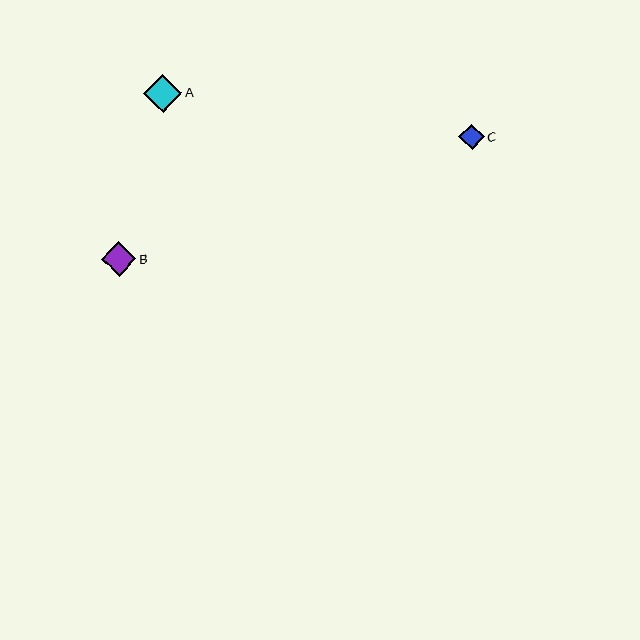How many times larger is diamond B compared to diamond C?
Diamond B is approximately 1.4 times the size of diamond C.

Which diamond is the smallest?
Diamond C is the smallest with a size of approximately 25 pixels.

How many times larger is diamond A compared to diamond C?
Diamond A is approximately 1.5 times the size of diamond C.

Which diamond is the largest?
Diamond A is the largest with a size of approximately 38 pixels.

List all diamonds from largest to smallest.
From largest to smallest: A, B, C.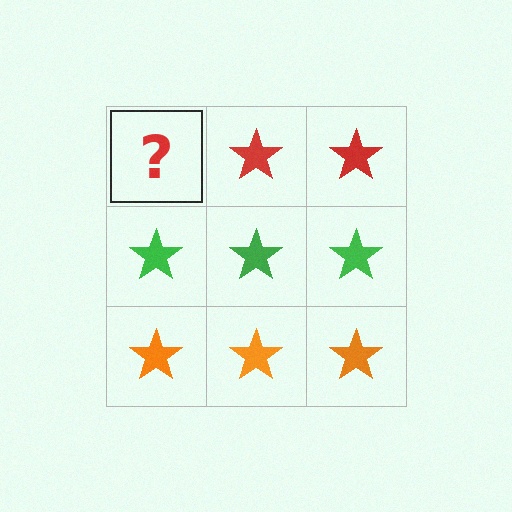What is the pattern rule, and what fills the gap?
The rule is that each row has a consistent color. The gap should be filled with a red star.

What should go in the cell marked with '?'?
The missing cell should contain a red star.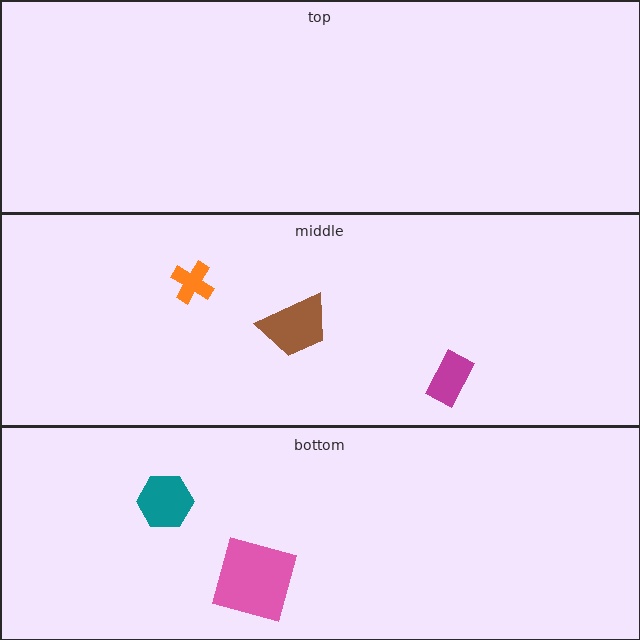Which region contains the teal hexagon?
The bottom region.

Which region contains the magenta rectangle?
The middle region.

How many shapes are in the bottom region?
2.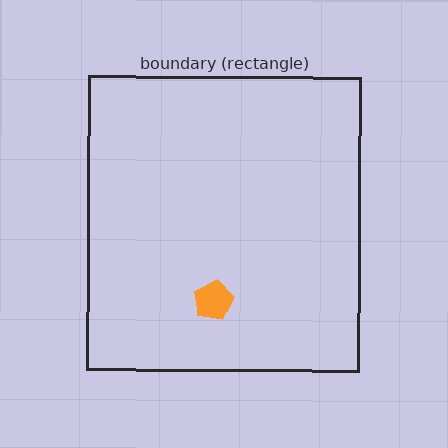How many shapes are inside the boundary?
1 inside, 0 outside.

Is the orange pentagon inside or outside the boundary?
Inside.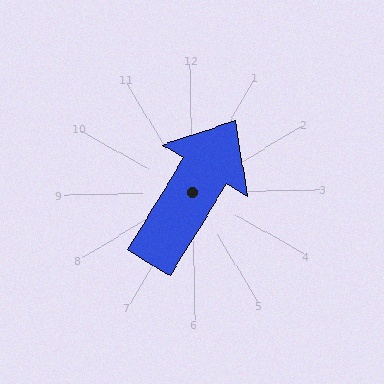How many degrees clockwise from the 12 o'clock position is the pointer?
Approximately 33 degrees.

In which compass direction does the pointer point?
Northeast.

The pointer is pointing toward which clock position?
Roughly 1 o'clock.